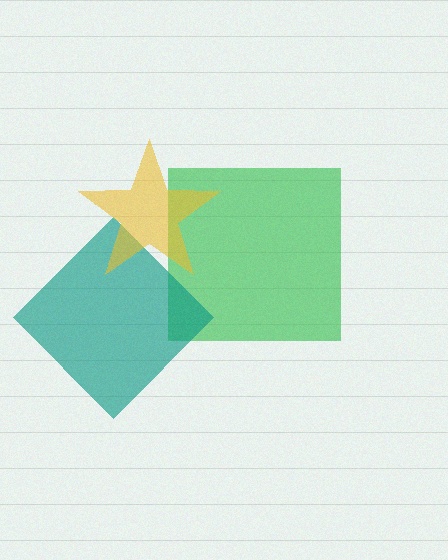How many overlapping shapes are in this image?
There are 3 overlapping shapes in the image.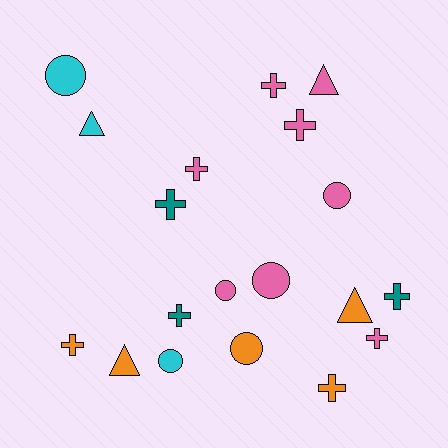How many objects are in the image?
There are 19 objects.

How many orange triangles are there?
There are 2 orange triangles.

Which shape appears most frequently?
Cross, with 9 objects.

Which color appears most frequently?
Pink, with 8 objects.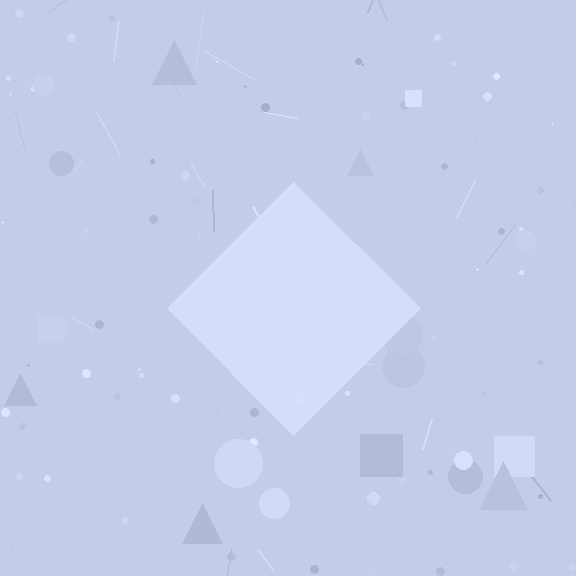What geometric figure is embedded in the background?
A diamond is embedded in the background.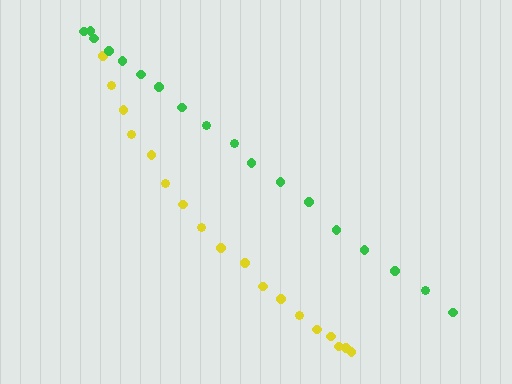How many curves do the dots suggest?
There are 2 distinct paths.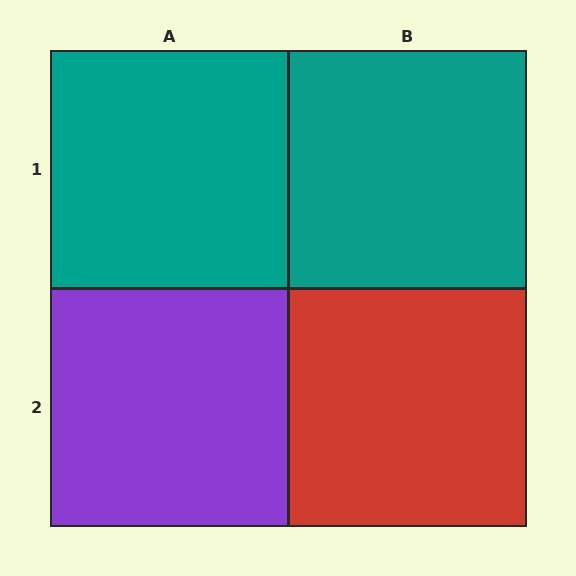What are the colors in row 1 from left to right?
Teal, teal.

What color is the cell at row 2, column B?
Red.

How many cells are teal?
2 cells are teal.